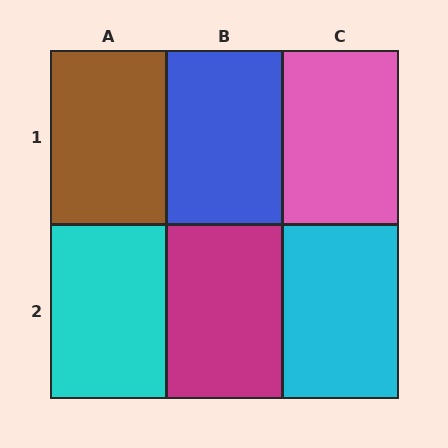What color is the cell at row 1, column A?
Brown.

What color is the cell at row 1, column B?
Blue.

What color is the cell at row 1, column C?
Pink.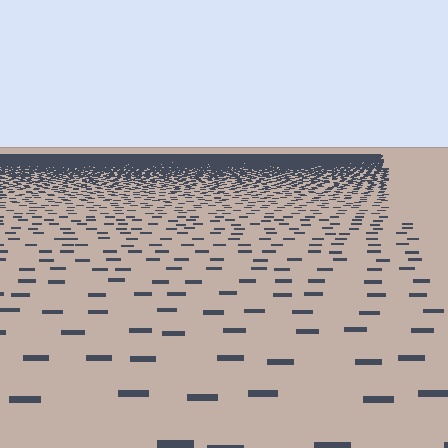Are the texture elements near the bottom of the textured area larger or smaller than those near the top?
Larger. Near the bottom, elements are closer to the viewer and appear at a bigger on-screen size.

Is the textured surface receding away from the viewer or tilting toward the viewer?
The surface is receding away from the viewer. Texture elements get smaller and denser toward the top.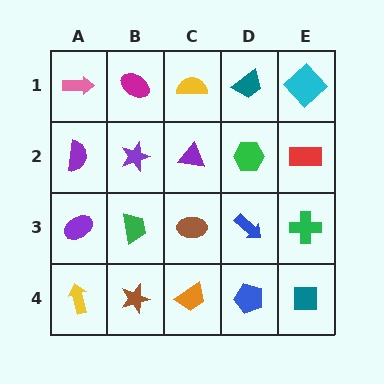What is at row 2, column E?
A red rectangle.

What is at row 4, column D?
A blue pentagon.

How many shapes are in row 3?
5 shapes.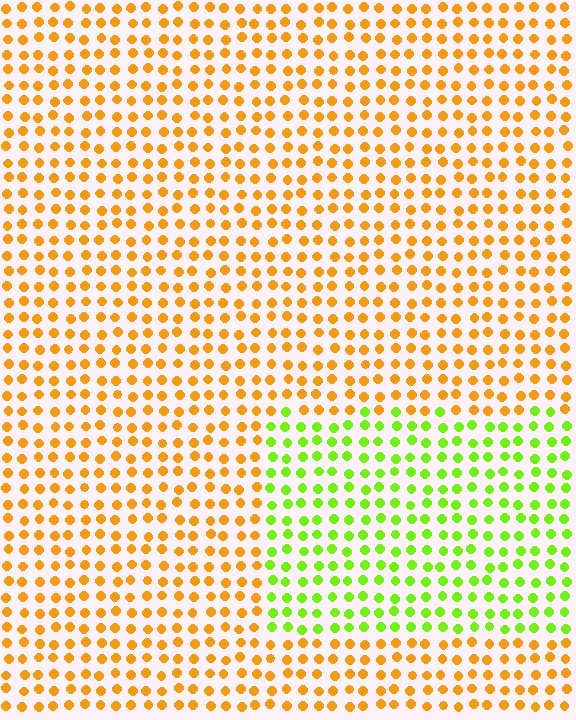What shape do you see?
I see a rectangle.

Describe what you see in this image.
The image is filled with small orange elements in a uniform arrangement. A rectangle-shaped region is visible where the elements are tinted to a slightly different hue, forming a subtle color boundary.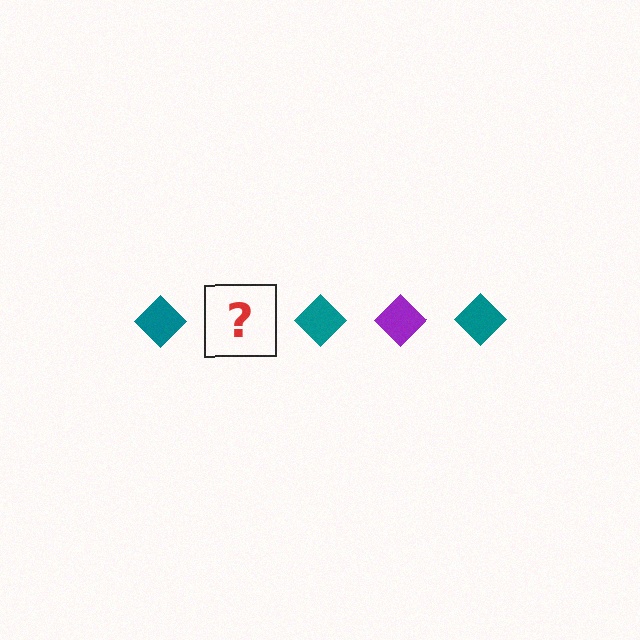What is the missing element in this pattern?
The missing element is a purple diamond.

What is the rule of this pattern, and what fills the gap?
The rule is that the pattern cycles through teal, purple diamonds. The gap should be filled with a purple diamond.